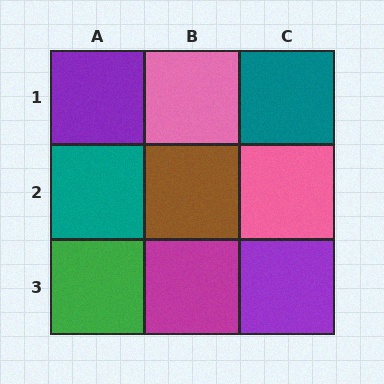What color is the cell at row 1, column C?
Teal.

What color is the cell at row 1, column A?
Purple.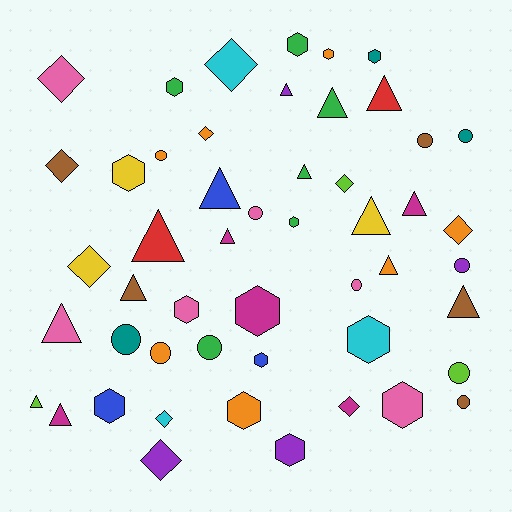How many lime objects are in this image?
There are 3 lime objects.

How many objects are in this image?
There are 50 objects.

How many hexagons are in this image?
There are 14 hexagons.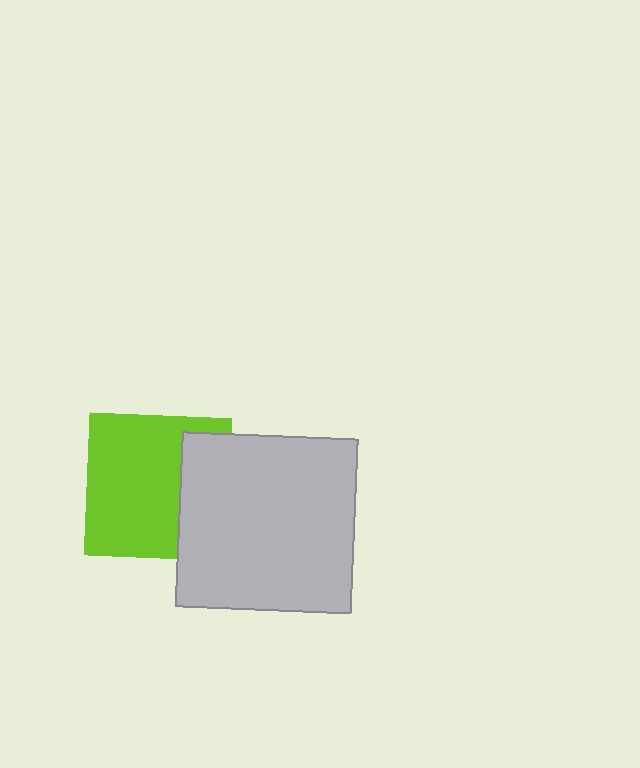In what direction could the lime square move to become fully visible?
The lime square could move left. That would shift it out from behind the light gray square entirely.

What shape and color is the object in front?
The object in front is a light gray square.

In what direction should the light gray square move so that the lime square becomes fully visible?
The light gray square should move right. That is the shortest direction to clear the overlap and leave the lime square fully visible.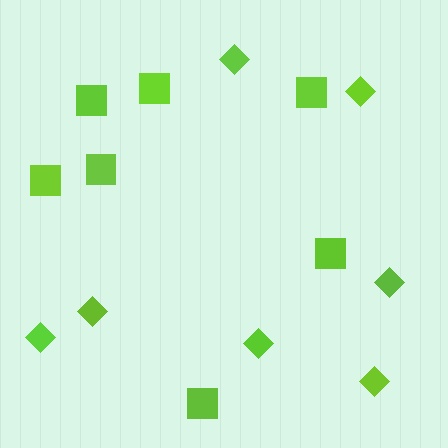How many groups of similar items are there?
There are 2 groups: one group of diamonds (7) and one group of squares (7).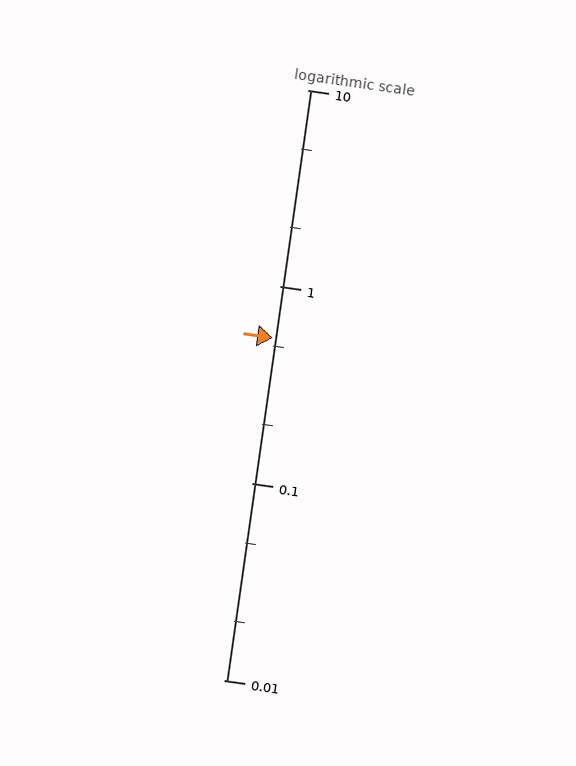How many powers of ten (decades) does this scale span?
The scale spans 3 decades, from 0.01 to 10.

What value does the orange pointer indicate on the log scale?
The pointer indicates approximately 0.55.